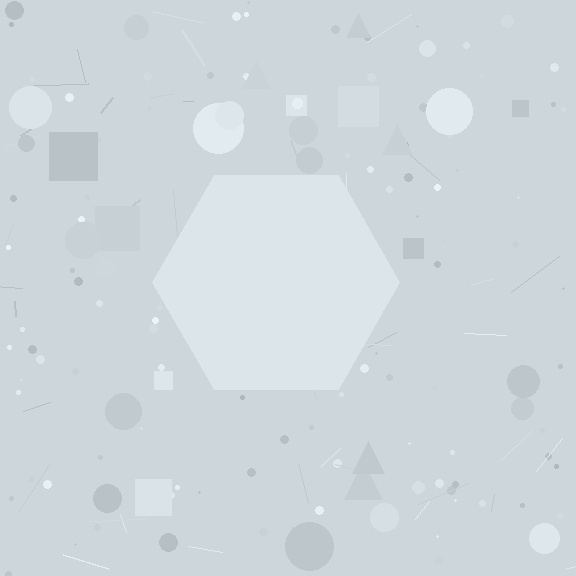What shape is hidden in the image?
A hexagon is hidden in the image.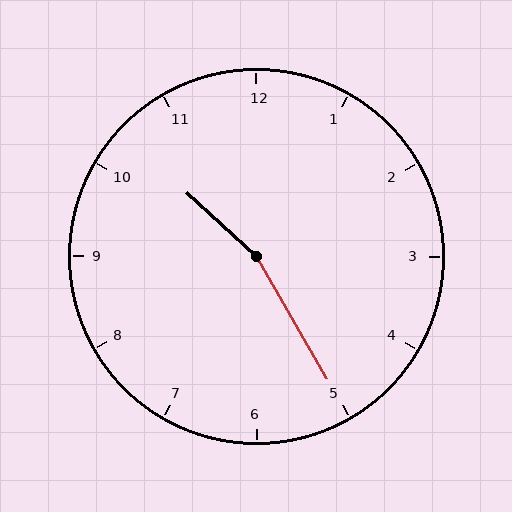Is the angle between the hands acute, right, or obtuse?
It is obtuse.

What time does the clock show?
10:25.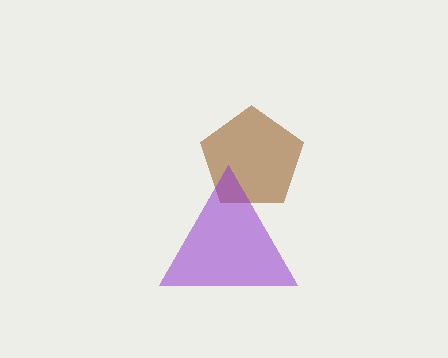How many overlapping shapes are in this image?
There are 2 overlapping shapes in the image.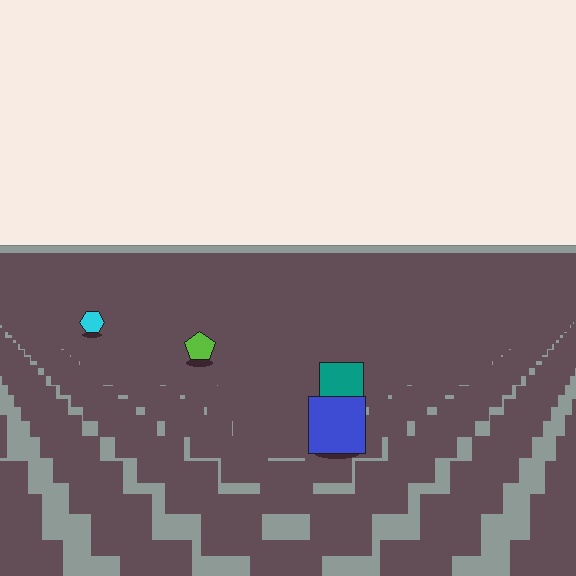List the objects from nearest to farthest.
From nearest to farthest: the blue square, the teal square, the lime pentagon, the cyan hexagon.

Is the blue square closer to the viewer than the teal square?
Yes. The blue square is closer — you can tell from the texture gradient: the ground texture is coarser near it.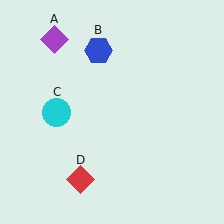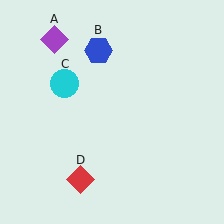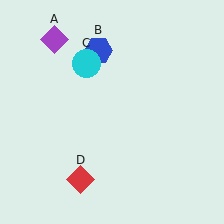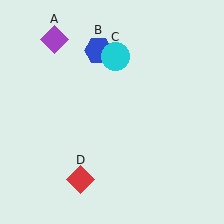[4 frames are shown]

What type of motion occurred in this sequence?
The cyan circle (object C) rotated clockwise around the center of the scene.